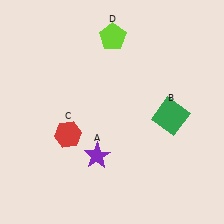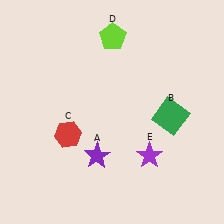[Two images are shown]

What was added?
A purple star (E) was added in Image 2.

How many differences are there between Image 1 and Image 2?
There is 1 difference between the two images.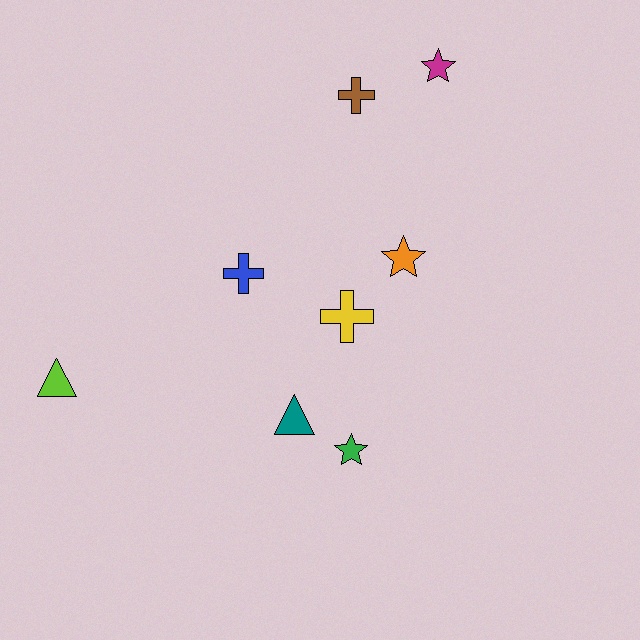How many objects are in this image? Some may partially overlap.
There are 8 objects.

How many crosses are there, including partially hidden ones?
There are 3 crosses.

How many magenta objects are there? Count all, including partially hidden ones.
There is 1 magenta object.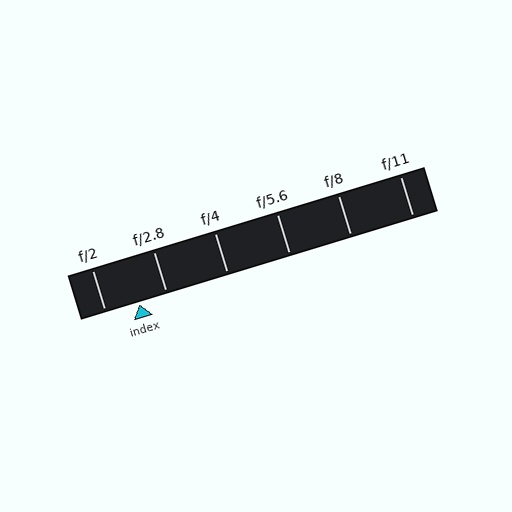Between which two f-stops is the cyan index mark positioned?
The index mark is between f/2 and f/2.8.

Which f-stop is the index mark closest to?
The index mark is closest to f/2.8.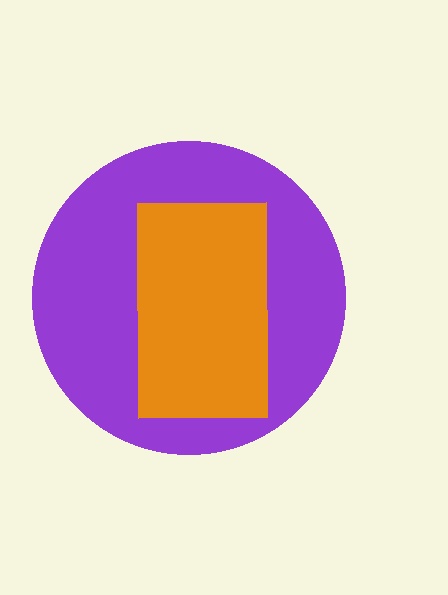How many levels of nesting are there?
2.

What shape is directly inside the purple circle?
The orange rectangle.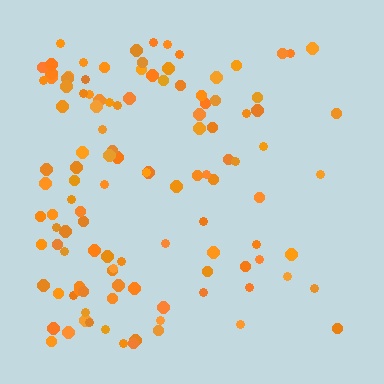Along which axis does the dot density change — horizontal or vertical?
Horizontal.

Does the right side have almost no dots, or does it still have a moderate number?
Still a moderate number, just noticeably fewer than the left.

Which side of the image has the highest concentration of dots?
The left.